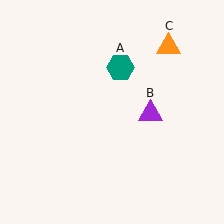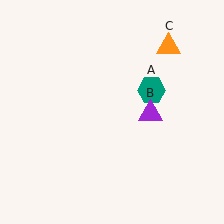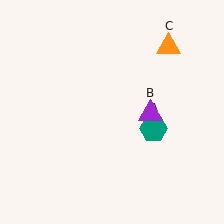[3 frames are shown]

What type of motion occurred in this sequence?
The teal hexagon (object A) rotated clockwise around the center of the scene.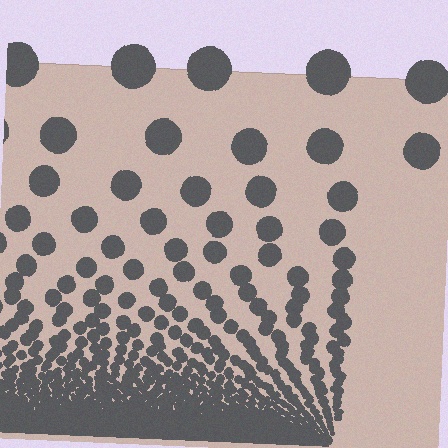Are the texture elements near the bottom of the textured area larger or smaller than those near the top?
Smaller. The gradient is inverted — elements near the bottom are smaller and denser.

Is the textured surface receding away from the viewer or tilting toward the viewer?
The surface appears to tilt toward the viewer. Texture elements get larger and sparser toward the top.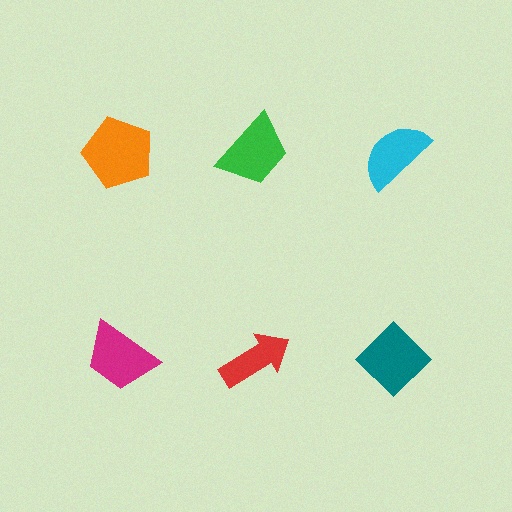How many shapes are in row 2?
3 shapes.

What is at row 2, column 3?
A teal diamond.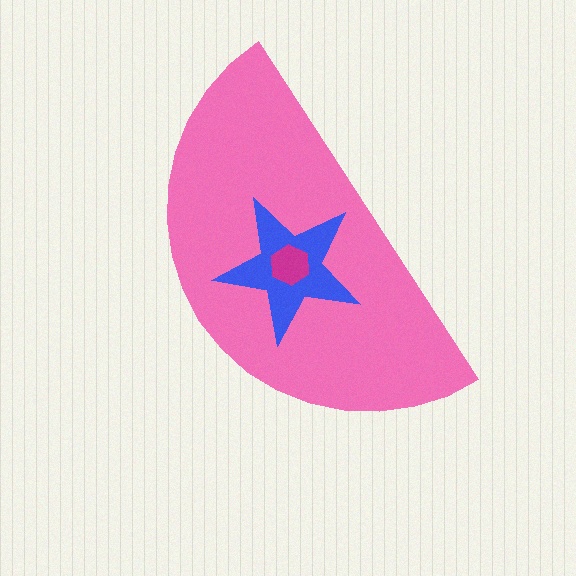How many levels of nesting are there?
3.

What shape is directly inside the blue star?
The magenta hexagon.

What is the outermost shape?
The pink semicircle.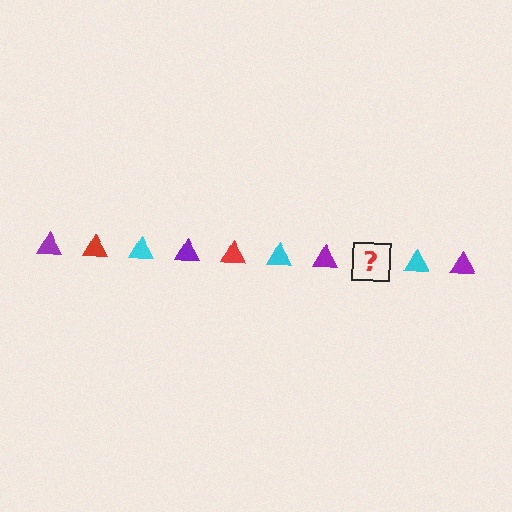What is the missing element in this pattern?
The missing element is a red triangle.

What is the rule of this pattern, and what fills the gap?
The rule is that the pattern cycles through purple, red, cyan triangles. The gap should be filled with a red triangle.